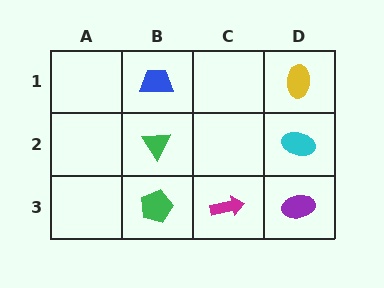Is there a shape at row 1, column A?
No, that cell is empty.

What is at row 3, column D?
A purple ellipse.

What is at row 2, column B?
A green triangle.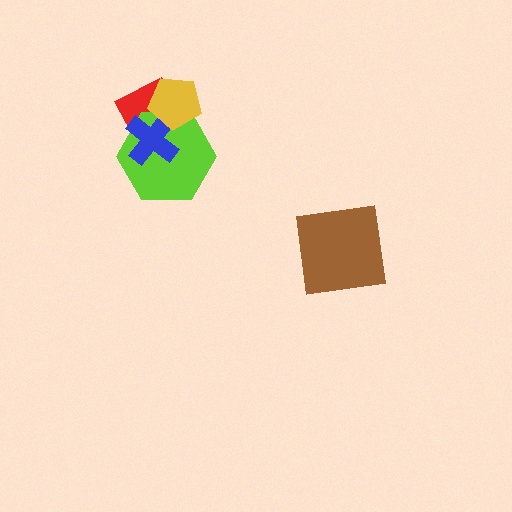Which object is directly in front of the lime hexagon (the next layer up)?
The blue cross is directly in front of the lime hexagon.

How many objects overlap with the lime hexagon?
3 objects overlap with the lime hexagon.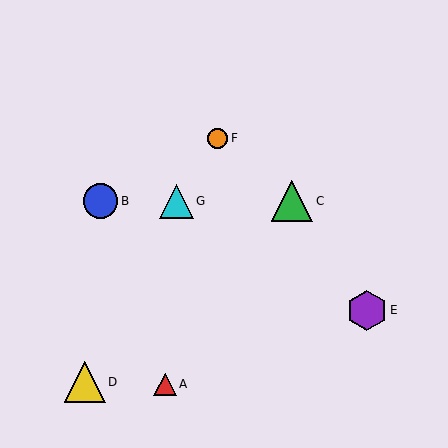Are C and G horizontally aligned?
Yes, both are at y≈201.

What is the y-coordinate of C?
Object C is at y≈201.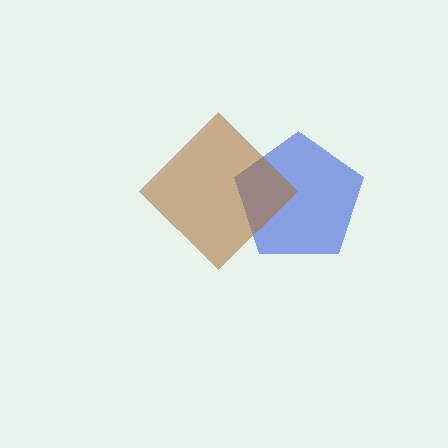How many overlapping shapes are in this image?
There are 2 overlapping shapes in the image.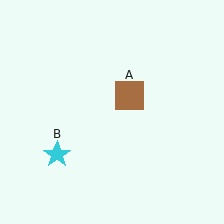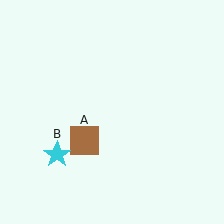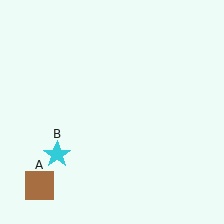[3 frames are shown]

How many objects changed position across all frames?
1 object changed position: brown square (object A).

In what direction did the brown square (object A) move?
The brown square (object A) moved down and to the left.